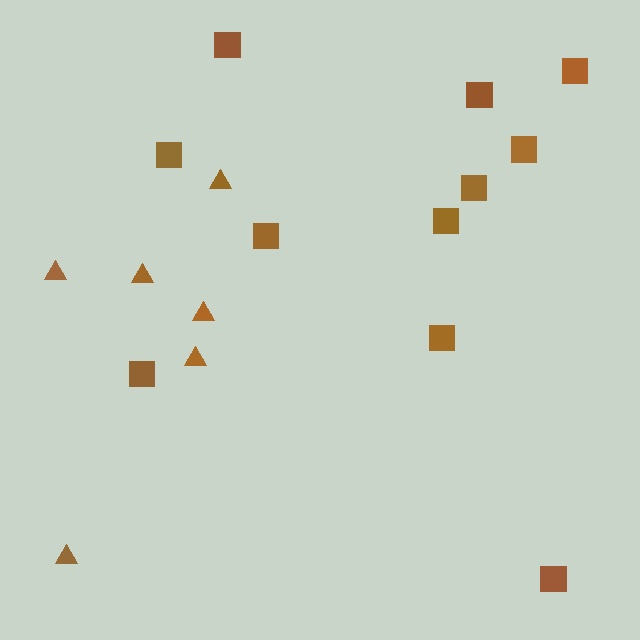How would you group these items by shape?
There are 2 groups: one group of squares (11) and one group of triangles (6).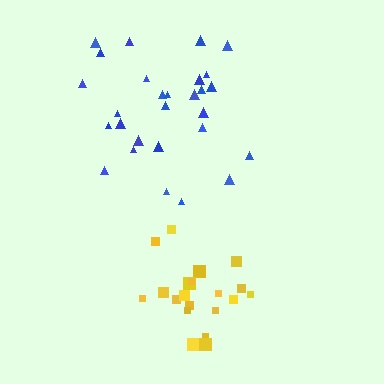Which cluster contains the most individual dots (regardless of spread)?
Blue (28).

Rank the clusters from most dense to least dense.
yellow, blue.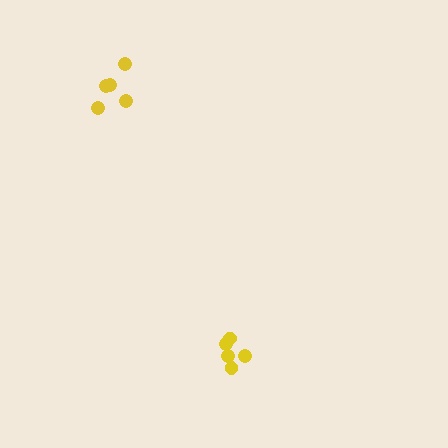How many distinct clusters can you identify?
There are 2 distinct clusters.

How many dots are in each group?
Group 1: 5 dots, Group 2: 5 dots (10 total).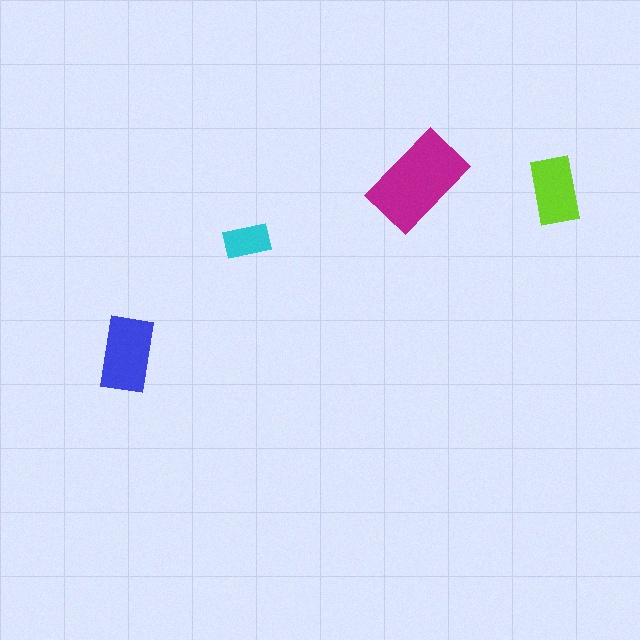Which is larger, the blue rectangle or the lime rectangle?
The blue one.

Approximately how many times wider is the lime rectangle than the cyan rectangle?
About 1.5 times wider.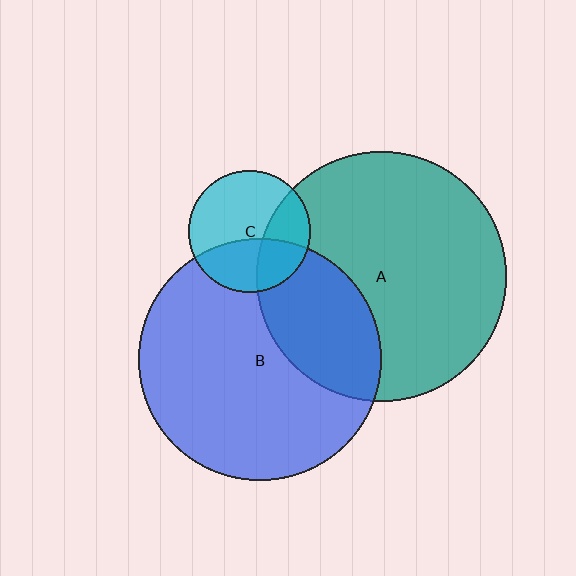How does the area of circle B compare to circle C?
Approximately 4.0 times.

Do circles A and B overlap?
Yes.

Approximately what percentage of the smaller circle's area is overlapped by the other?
Approximately 30%.